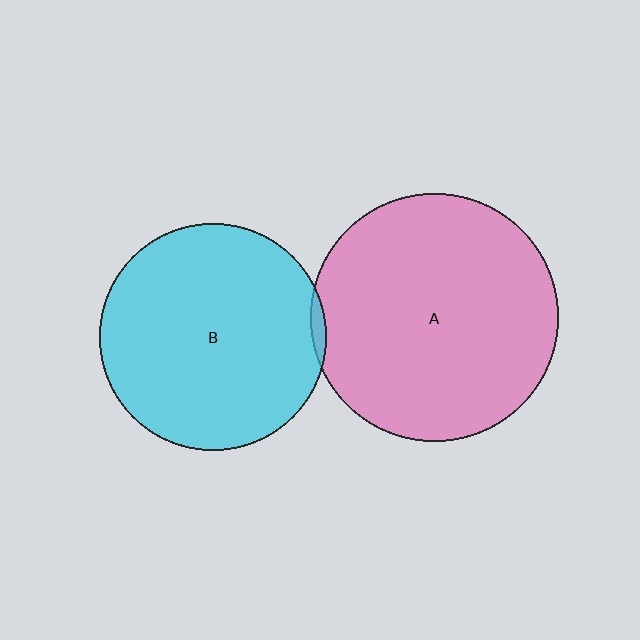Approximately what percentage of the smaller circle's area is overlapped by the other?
Approximately 5%.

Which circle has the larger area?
Circle A (pink).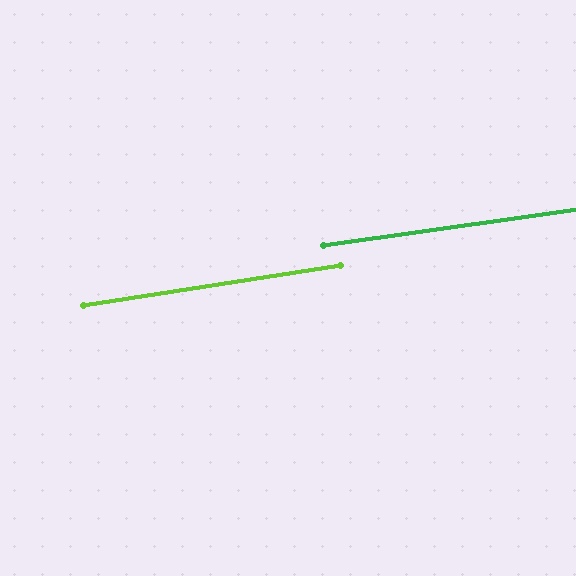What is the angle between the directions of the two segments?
Approximately 1 degree.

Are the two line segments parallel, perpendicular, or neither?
Parallel — their directions differ by only 0.7°.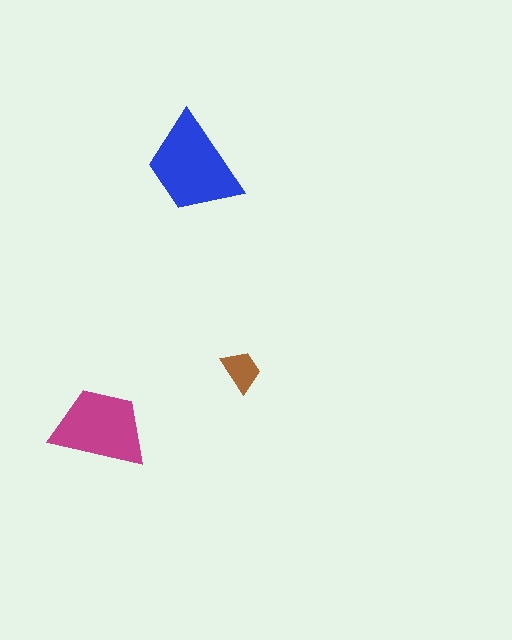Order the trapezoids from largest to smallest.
the blue one, the magenta one, the brown one.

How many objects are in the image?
There are 3 objects in the image.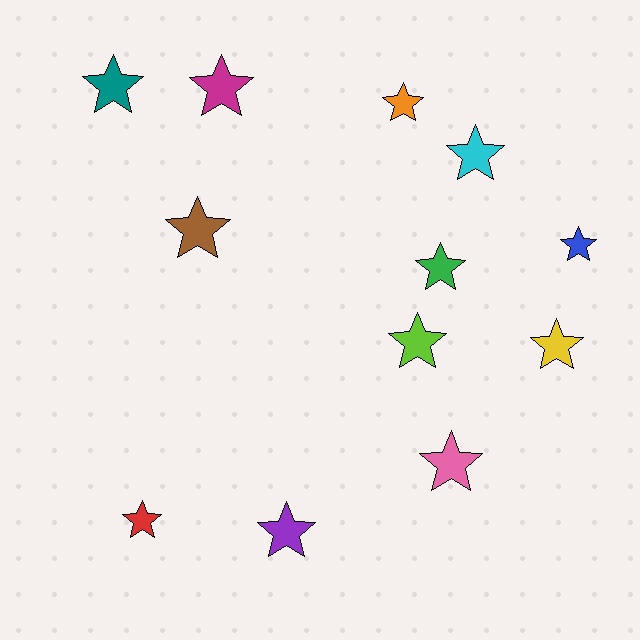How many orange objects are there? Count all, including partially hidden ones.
There is 1 orange object.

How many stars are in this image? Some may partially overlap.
There are 12 stars.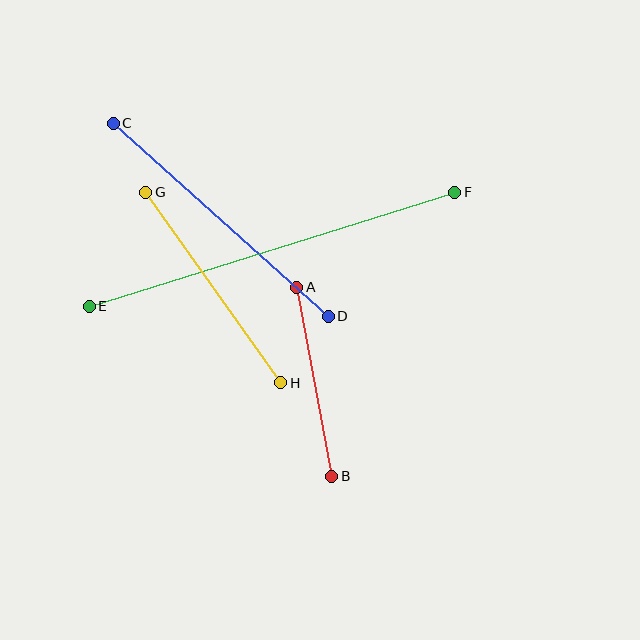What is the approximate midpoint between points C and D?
The midpoint is at approximately (221, 220) pixels.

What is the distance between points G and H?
The distance is approximately 234 pixels.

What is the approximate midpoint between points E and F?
The midpoint is at approximately (272, 249) pixels.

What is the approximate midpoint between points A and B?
The midpoint is at approximately (314, 382) pixels.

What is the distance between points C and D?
The distance is approximately 289 pixels.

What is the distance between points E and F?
The distance is approximately 383 pixels.